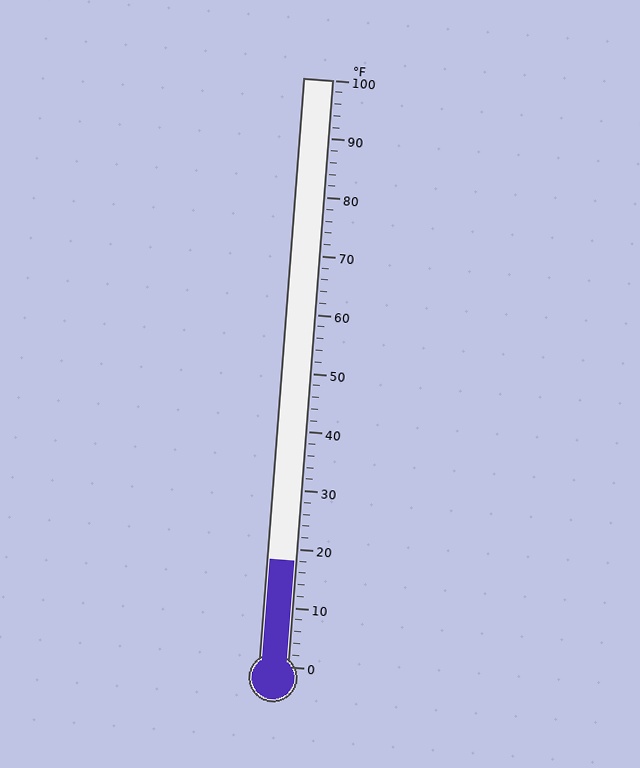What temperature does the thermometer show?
The thermometer shows approximately 18°F.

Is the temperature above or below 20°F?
The temperature is below 20°F.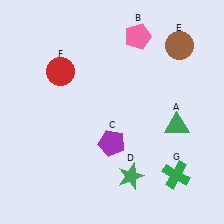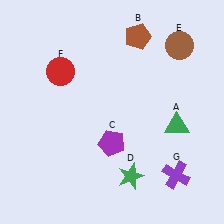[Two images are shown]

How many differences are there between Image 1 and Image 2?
There are 2 differences between the two images.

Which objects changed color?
B changed from pink to brown. G changed from green to purple.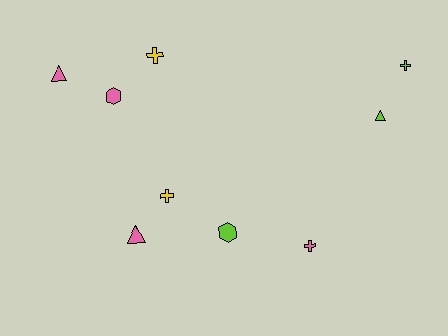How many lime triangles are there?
There is 1 lime triangle.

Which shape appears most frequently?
Cross, with 4 objects.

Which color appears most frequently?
Pink, with 4 objects.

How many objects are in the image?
There are 9 objects.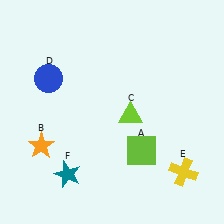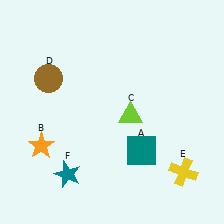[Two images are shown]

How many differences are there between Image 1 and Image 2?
There are 2 differences between the two images.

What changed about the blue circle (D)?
In Image 1, D is blue. In Image 2, it changed to brown.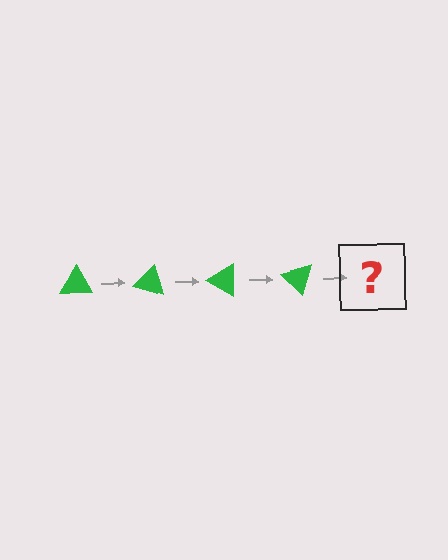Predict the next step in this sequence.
The next step is a green triangle rotated 60 degrees.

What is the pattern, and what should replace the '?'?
The pattern is that the triangle rotates 15 degrees each step. The '?' should be a green triangle rotated 60 degrees.